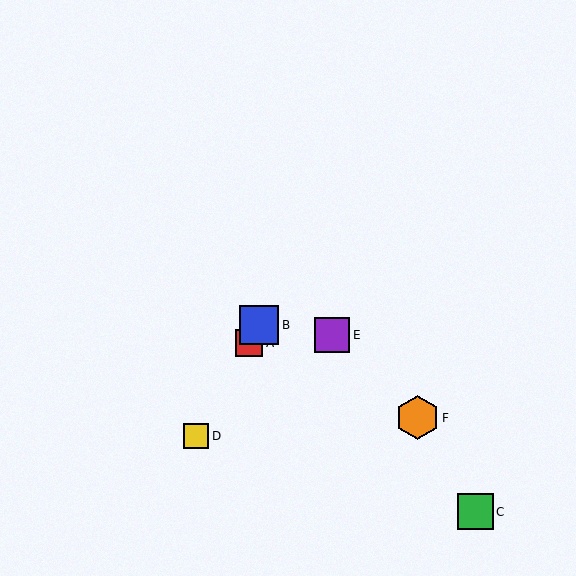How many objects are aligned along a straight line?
3 objects (A, B, D) are aligned along a straight line.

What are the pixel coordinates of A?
Object A is at (249, 343).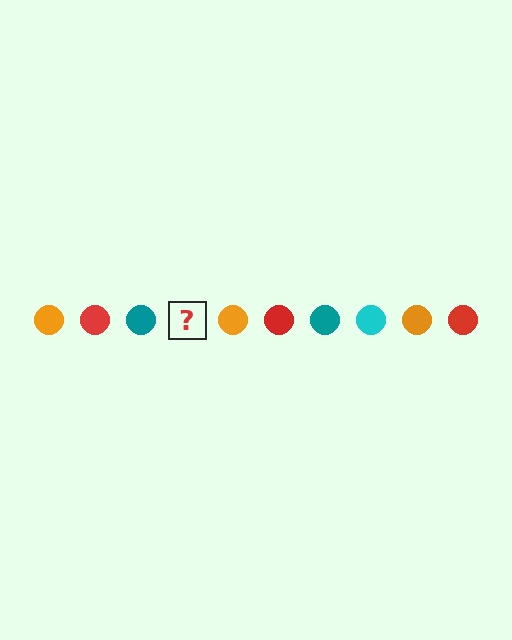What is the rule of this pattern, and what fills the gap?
The rule is that the pattern cycles through orange, red, teal, cyan circles. The gap should be filled with a cyan circle.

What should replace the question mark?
The question mark should be replaced with a cyan circle.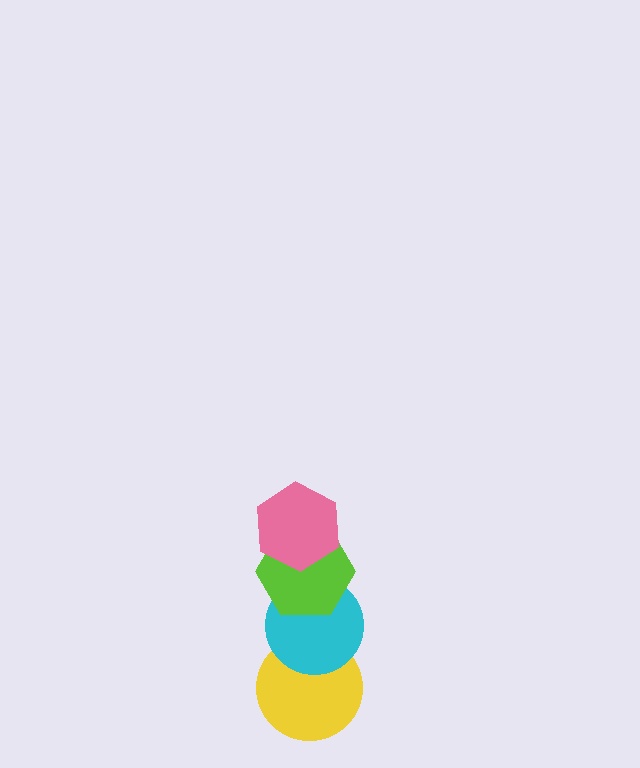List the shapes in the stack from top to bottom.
From top to bottom: the pink hexagon, the lime hexagon, the cyan circle, the yellow circle.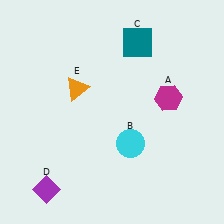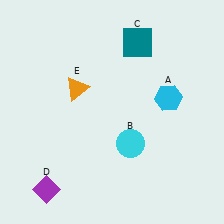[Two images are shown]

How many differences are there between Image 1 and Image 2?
There is 1 difference between the two images.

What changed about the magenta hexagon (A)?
In Image 1, A is magenta. In Image 2, it changed to cyan.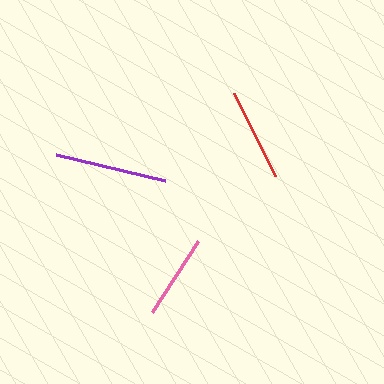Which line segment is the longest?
The purple line is the longest at approximately 112 pixels.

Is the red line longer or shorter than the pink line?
The red line is longer than the pink line.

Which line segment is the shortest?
The pink line is the shortest at approximately 85 pixels.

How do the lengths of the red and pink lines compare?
The red and pink lines are approximately the same length.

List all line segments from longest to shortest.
From longest to shortest: purple, red, pink.